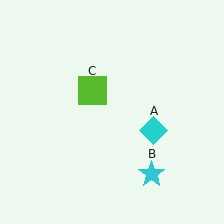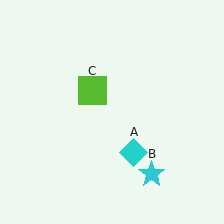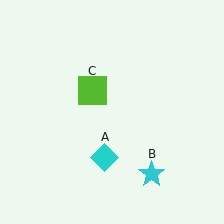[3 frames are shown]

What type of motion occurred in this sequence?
The cyan diamond (object A) rotated clockwise around the center of the scene.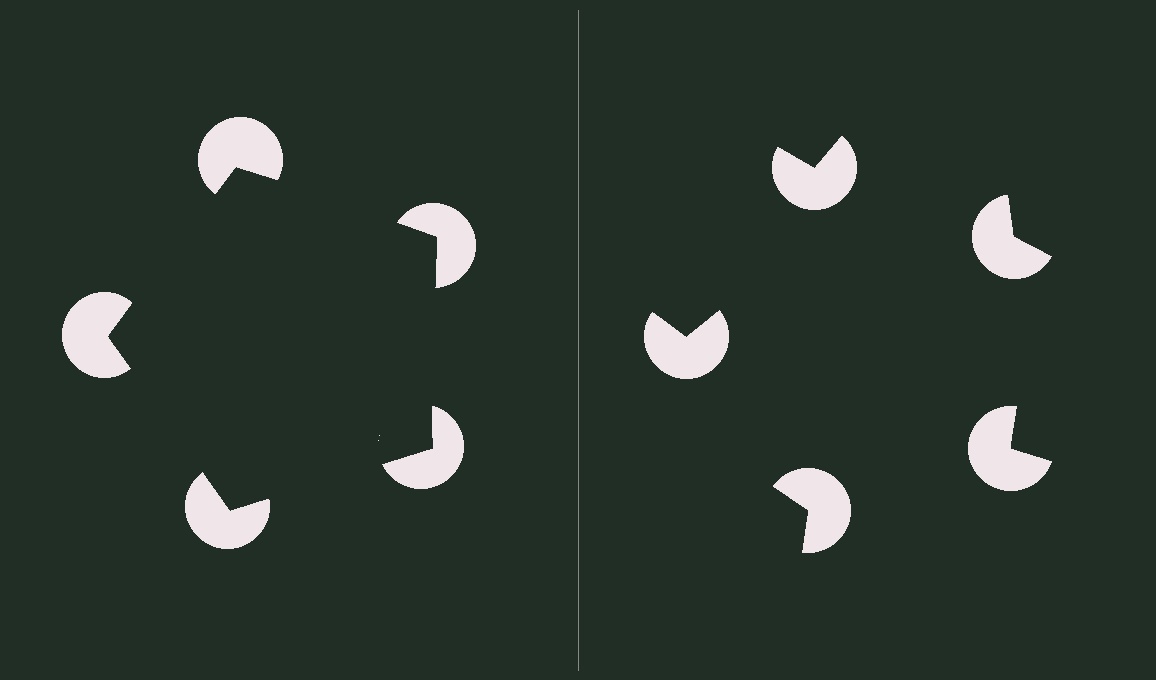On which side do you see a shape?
An illusory pentagon appears on the left side. On the right side the wedge cuts are rotated, so no coherent shape forms.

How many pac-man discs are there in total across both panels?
10 — 5 on each side.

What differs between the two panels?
The pac-man discs are positioned identically on both sides; only the wedge orientations differ. On the left they align to a pentagon; on the right they are misaligned.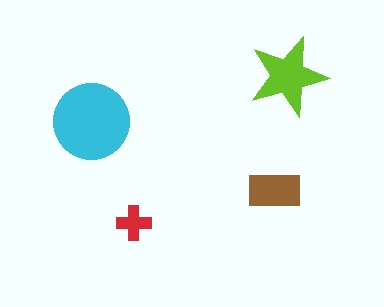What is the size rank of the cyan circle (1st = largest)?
1st.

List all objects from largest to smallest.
The cyan circle, the lime star, the brown rectangle, the red cross.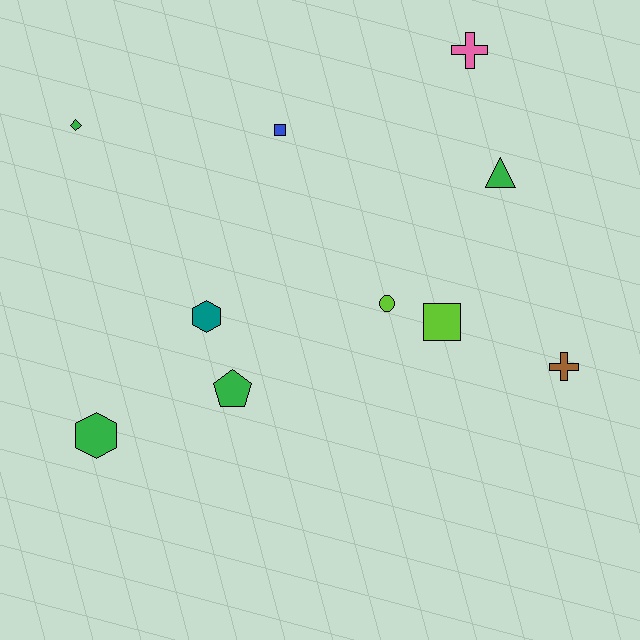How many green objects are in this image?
There are 4 green objects.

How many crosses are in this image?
There are 2 crosses.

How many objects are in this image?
There are 10 objects.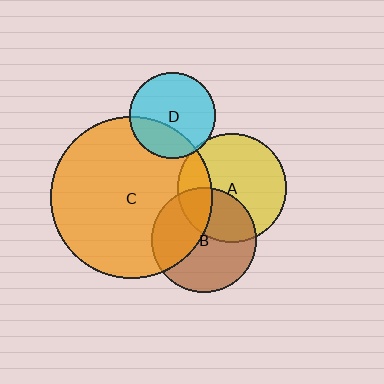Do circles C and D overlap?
Yes.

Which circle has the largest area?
Circle C (orange).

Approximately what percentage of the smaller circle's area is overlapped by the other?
Approximately 30%.